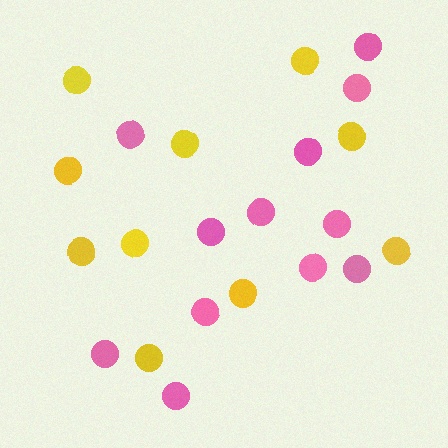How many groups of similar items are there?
There are 2 groups: one group of yellow circles (10) and one group of pink circles (12).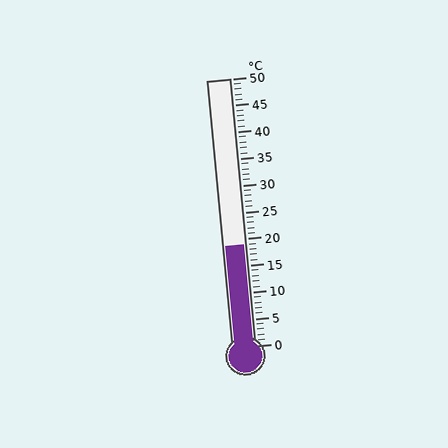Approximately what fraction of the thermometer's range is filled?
The thermometer is filled to approximately 40% of its range.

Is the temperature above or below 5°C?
The temperature is above 5°C.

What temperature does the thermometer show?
The thermometer shows approximately 19°C.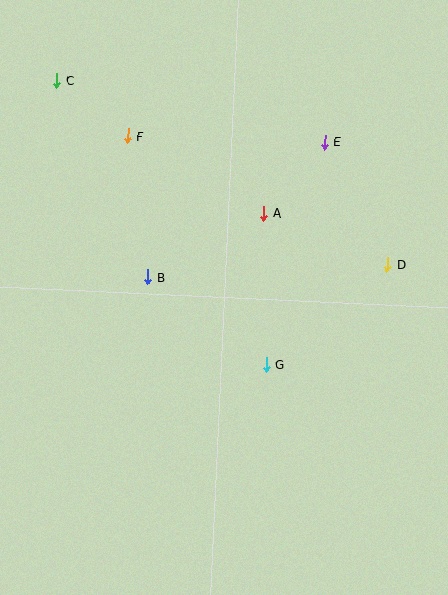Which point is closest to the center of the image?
Point G at (266, 364) is closest to the center.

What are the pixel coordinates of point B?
Point B is at (148, 277).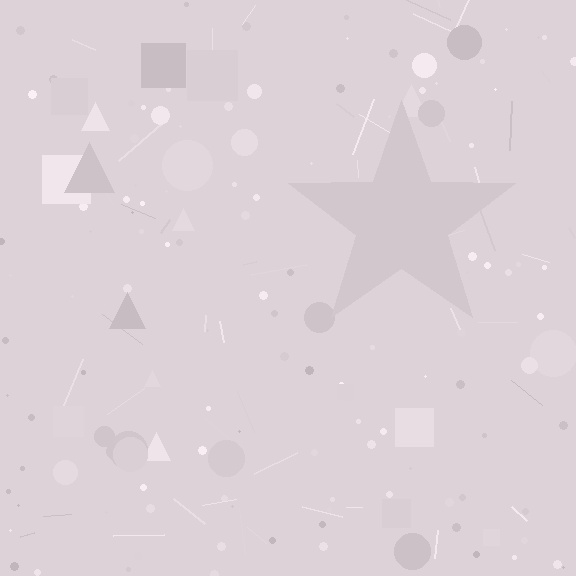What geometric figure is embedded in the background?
A star is embedded in the background.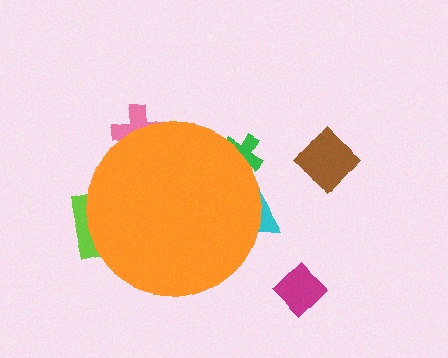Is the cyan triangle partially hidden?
Yes, the cyan triangle is partially hidden behind the orange circle.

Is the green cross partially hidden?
Yes, the green cross is partially hidden behind the orange circle.